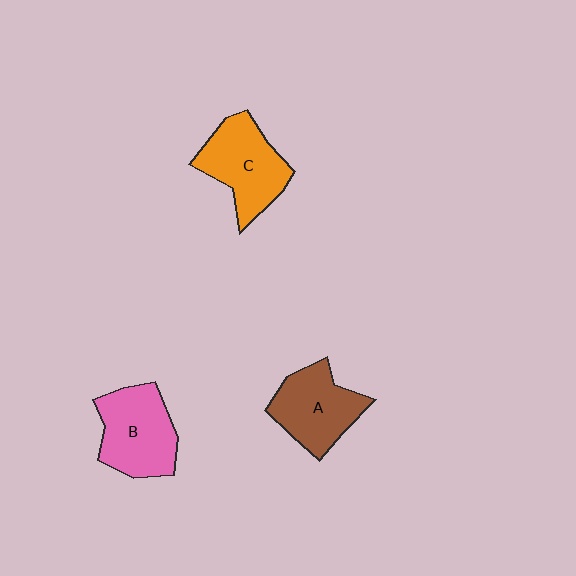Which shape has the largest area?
Shape B (pink).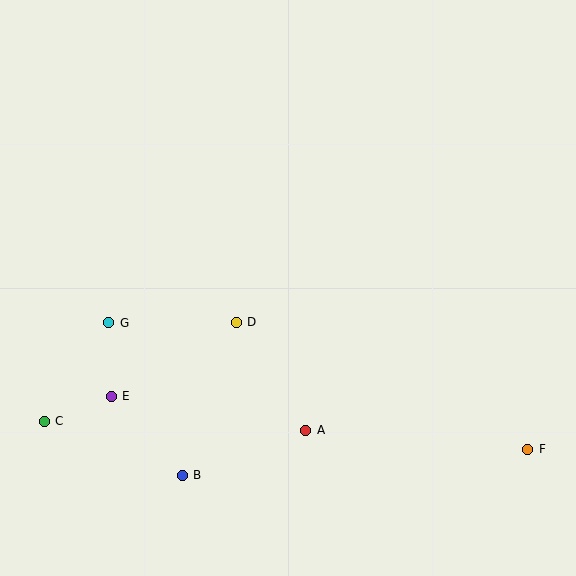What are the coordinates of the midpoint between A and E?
The midpoint between A and E is at (208, 413).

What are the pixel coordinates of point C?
Point C is at (44, 421).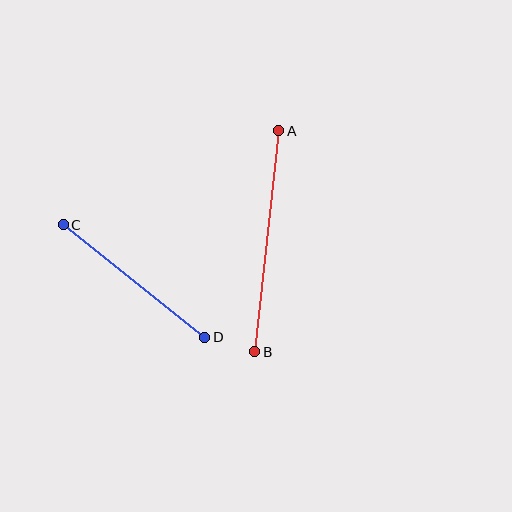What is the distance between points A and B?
The distance is approximately 222 pixels.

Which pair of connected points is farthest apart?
Points A and B are farthest apart.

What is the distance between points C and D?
The distance is approximately 181 pixels.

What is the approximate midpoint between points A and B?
The midpoint is at approximately (267, 241) pixels.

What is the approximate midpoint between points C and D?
The midpoint is at approximately (134, 281) pixels.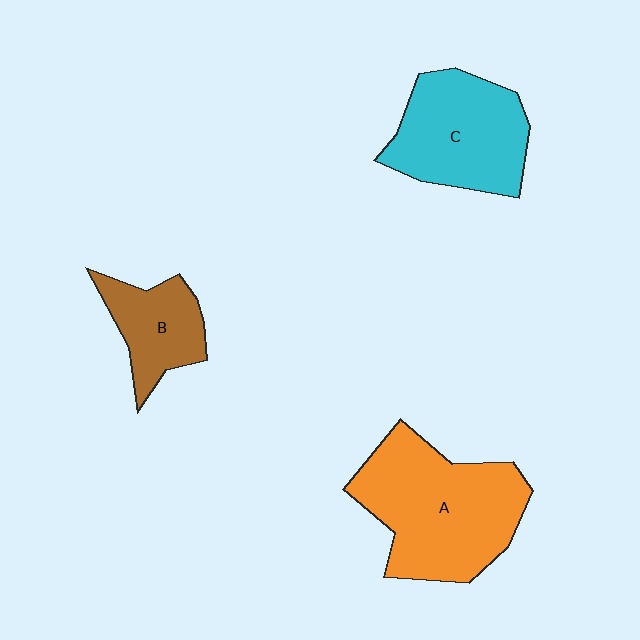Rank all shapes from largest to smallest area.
From largest to smallest: A (orange), C (cyan), B (brown).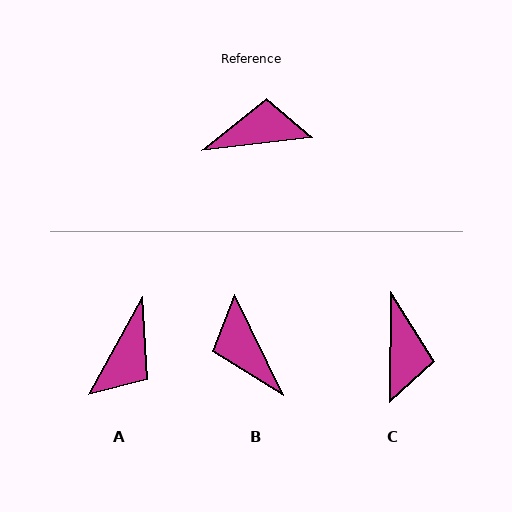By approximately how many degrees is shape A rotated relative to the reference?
Approximately 125 degrees clockwise.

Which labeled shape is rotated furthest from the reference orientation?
A, about 125 degrees away.